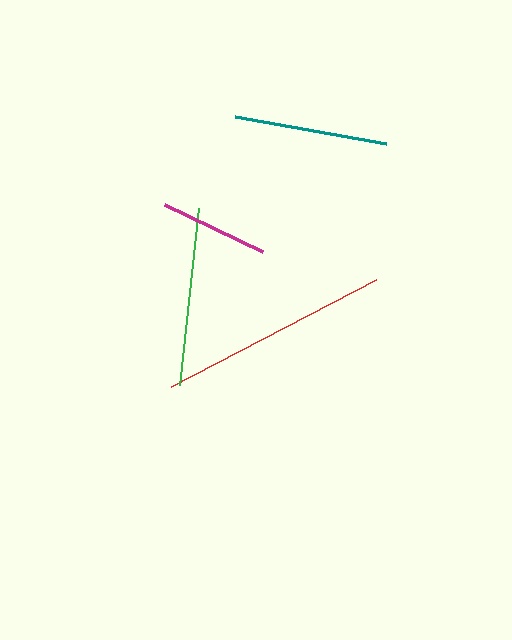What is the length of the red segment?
The red segment is approximately 231 pixels long.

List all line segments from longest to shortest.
From longest to shortest: red, green, teal, magenta.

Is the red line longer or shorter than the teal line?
The red line is longer than the teal line.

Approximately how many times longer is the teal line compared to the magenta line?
The teal line is approximately 1.4 times the length of the magenta line.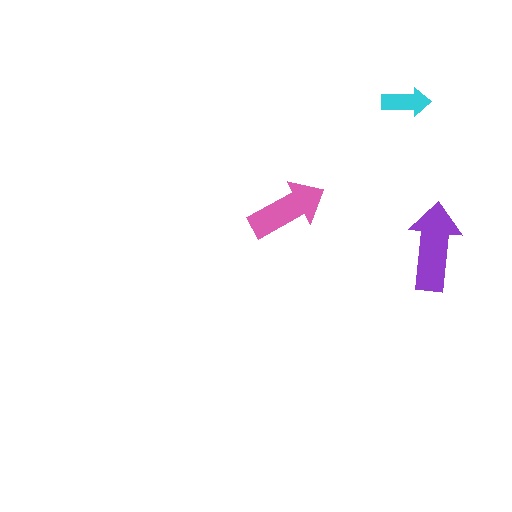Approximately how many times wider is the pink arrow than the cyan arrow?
About 1.5 times wider.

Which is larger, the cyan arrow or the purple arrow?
The purple one.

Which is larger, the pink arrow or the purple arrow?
The purple one.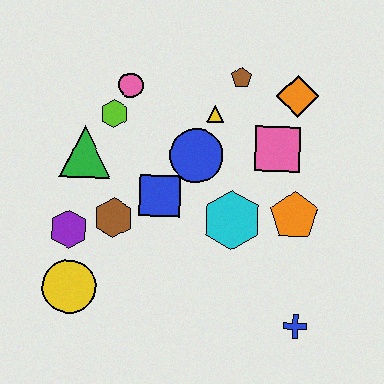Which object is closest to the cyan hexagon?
The orange pentagon is closest to the cyan hexagon.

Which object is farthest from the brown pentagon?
The yellow circle is farthest from the brown pentagon.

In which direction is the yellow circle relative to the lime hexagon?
The yellow circle is below the lime hexagon.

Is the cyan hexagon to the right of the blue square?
Yes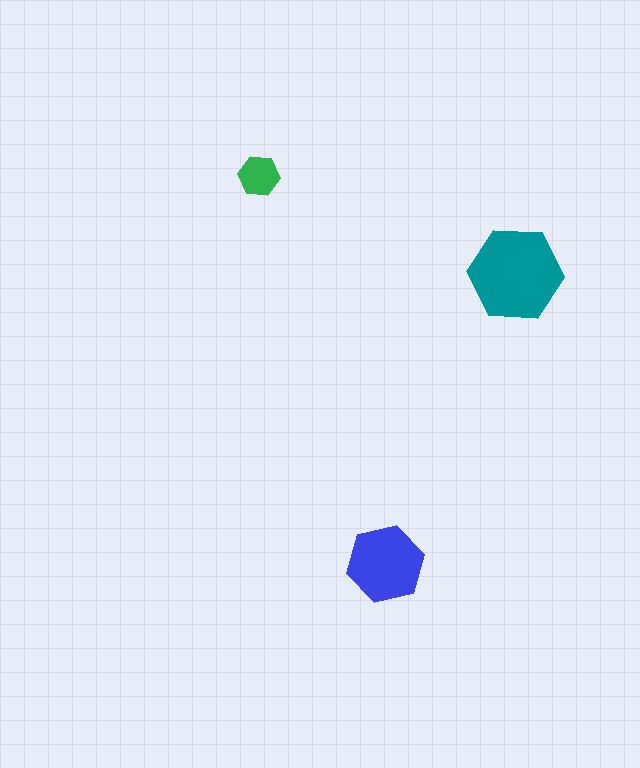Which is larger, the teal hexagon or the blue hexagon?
The teal one.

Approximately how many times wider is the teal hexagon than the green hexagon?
About 2.5 times wider.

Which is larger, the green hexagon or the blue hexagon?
The blue one.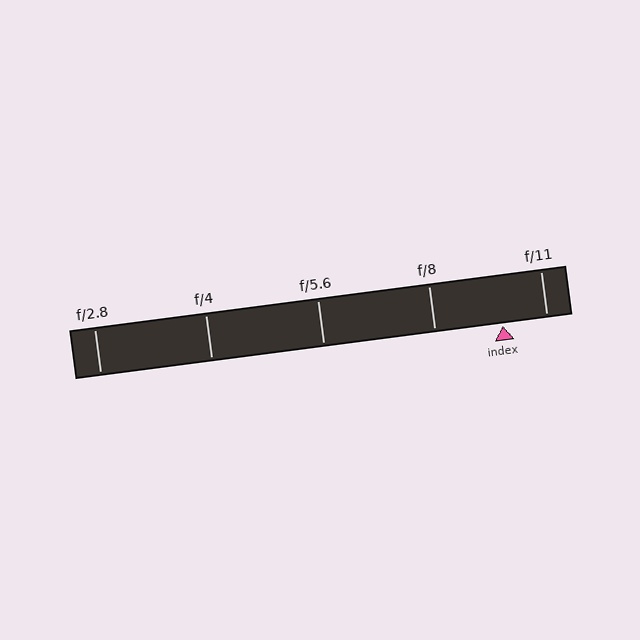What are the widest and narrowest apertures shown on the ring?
The widest aperture shown is f/2.8 and the narrowest is f/11.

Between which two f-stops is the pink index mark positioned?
The index mark is between f/8 and f/11.